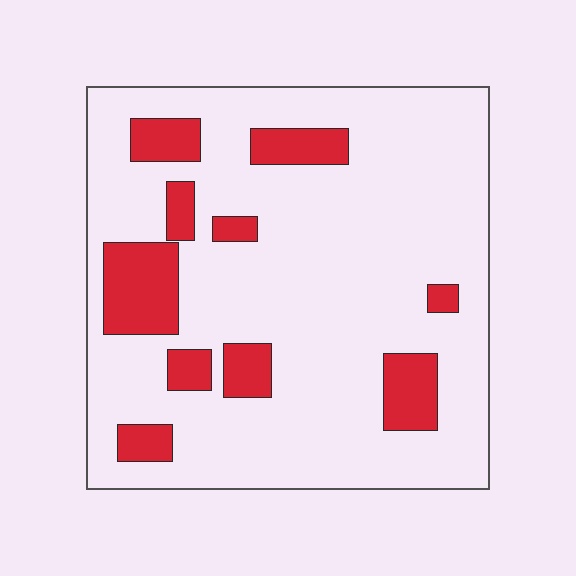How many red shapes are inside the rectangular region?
10.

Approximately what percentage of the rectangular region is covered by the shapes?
Approximately 20%.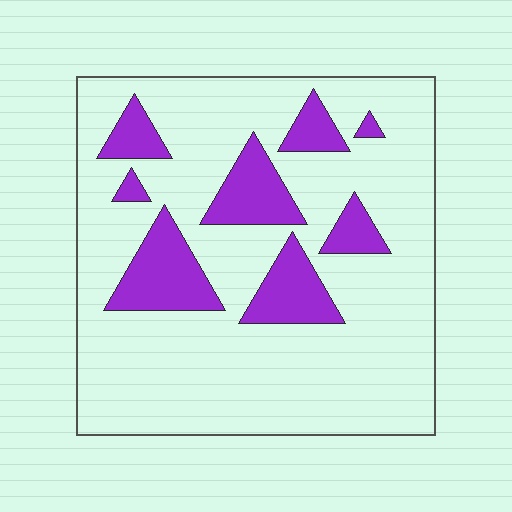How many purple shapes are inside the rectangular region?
8.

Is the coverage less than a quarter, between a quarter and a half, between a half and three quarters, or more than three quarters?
Less than a quarter.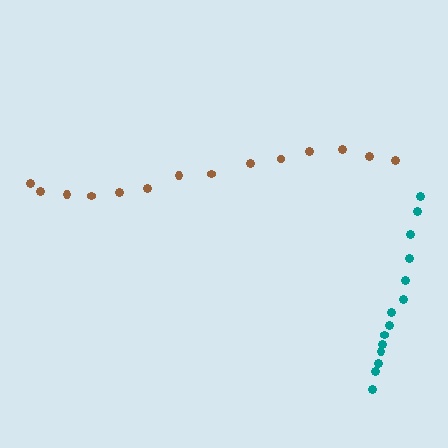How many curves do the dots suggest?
There are 2 distinct paths.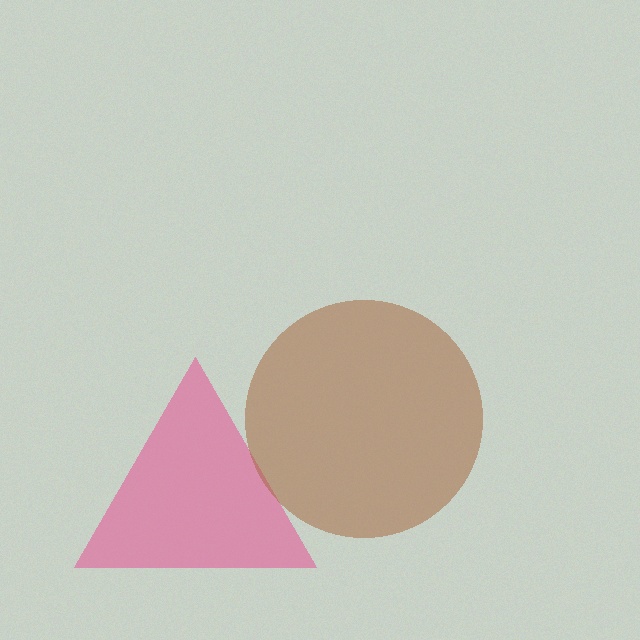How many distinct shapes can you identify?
There are 2 distinct shapes: a pink triangle, a brown circle.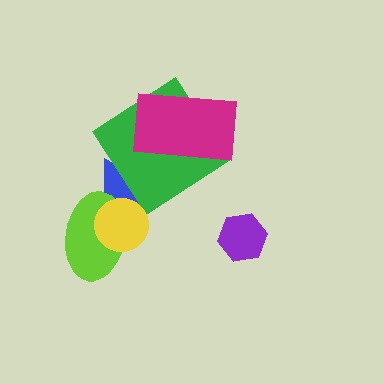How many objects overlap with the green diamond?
2 objects overlap with the green diamond.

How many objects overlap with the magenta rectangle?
1 object overlaps with the magenta rectangle.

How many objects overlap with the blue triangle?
3 objects overlap with the blue triangle.